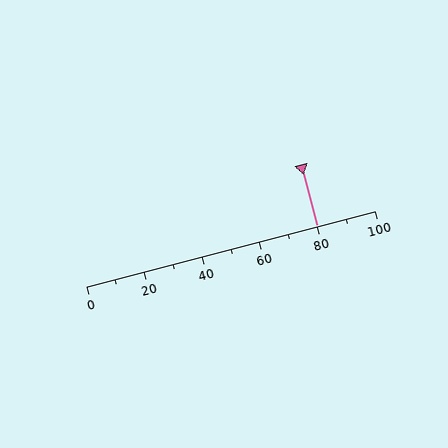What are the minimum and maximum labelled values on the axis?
The axis runs from 0 to 100.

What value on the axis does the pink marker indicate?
The marker indicates approximately 80.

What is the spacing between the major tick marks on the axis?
The major ticks are spaced 20 apart.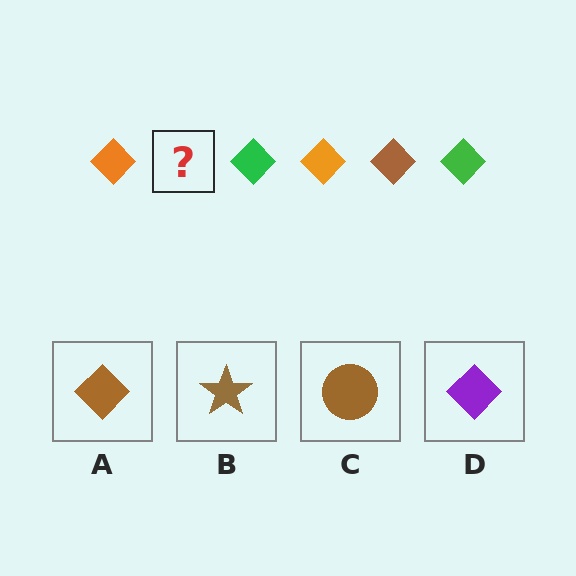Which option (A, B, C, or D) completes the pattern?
A.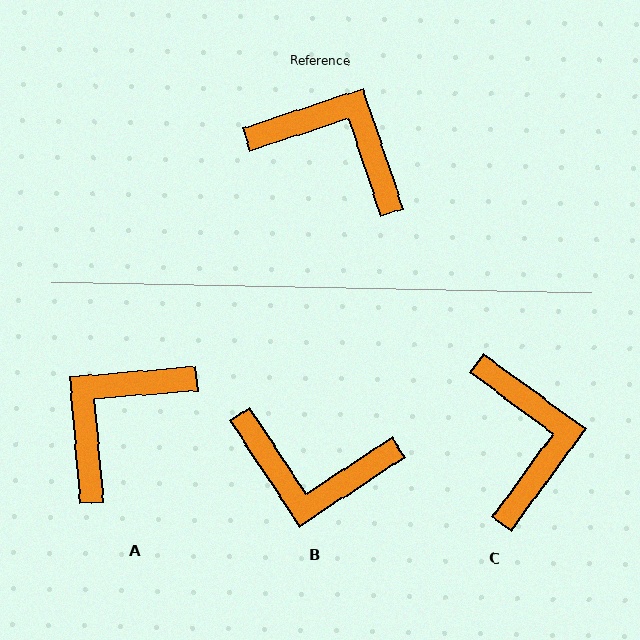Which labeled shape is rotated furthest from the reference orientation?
B, about 165 degrees away.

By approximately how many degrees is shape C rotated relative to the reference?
Approximately 54 degrees clockwise.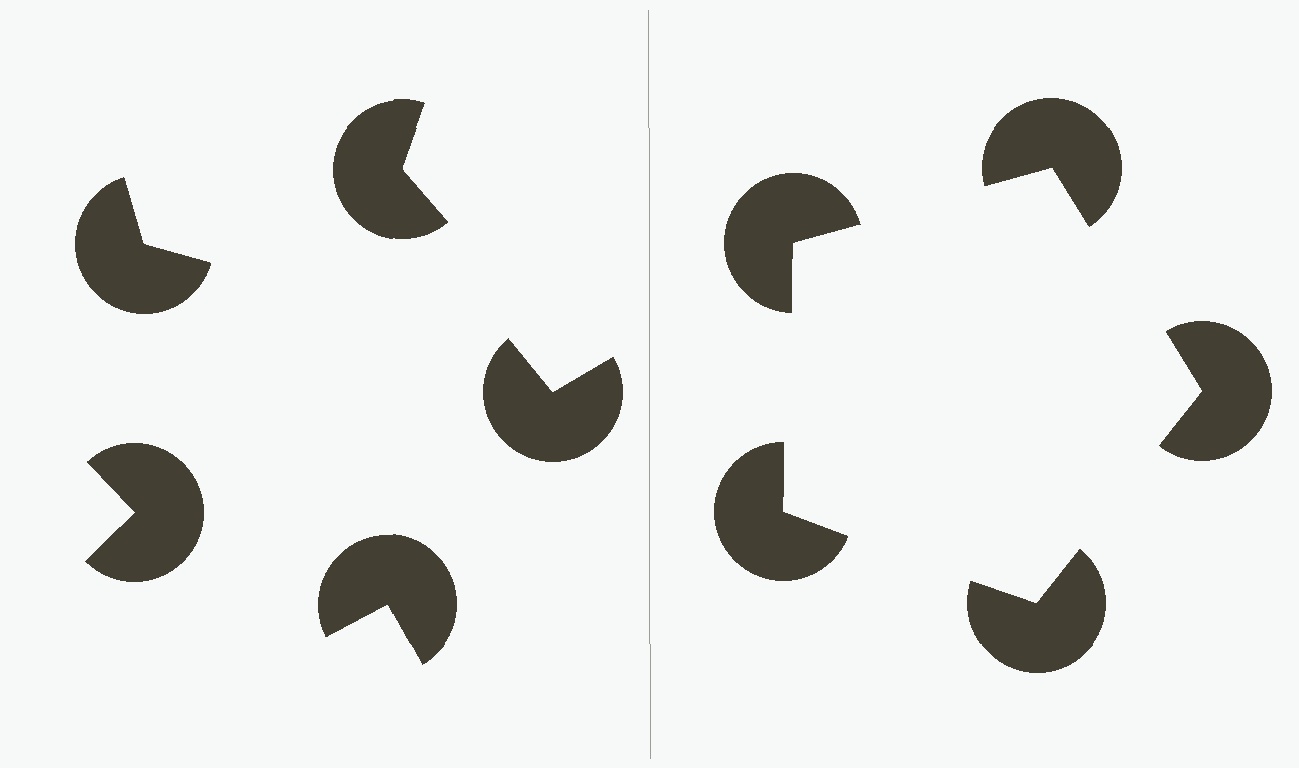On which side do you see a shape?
An illusory pentagon appears on the right side. On the left side the wedge cuts are rotated, so no coherent shape forms.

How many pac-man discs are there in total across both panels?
10 — 5 on each side.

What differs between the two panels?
The pac-man discs are positioned identically on both sides; only the wedge orientations differ. On the right they align to a pentagon; on the left they are misaligned.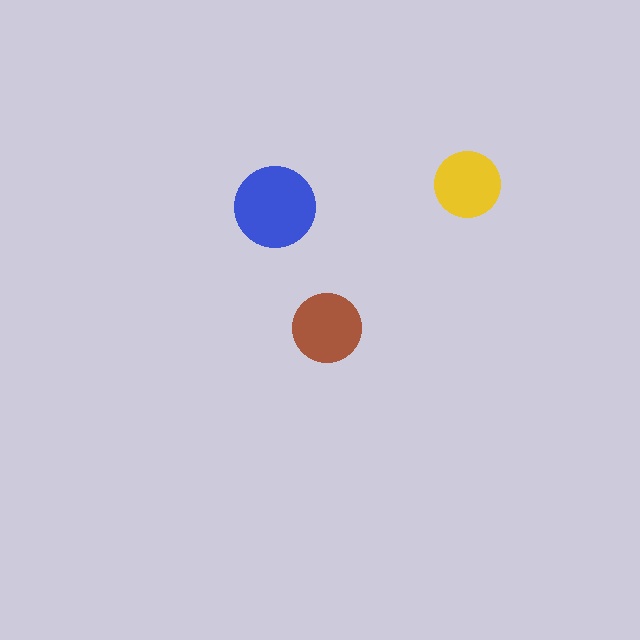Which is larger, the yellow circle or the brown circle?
The brown one.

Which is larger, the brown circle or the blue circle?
The blue one.